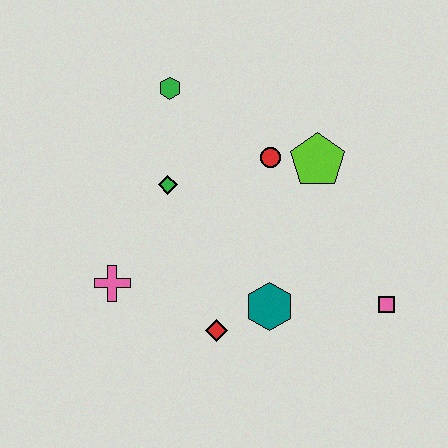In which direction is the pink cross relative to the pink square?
The pink cross is to the left of the pink square.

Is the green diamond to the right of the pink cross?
Yes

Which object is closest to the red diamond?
The teal hexagon is closest to the red diamond.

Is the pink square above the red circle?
No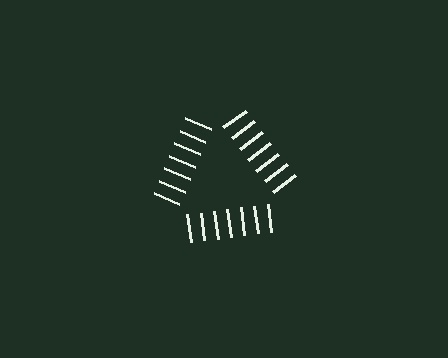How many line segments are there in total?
21 — 7 along each of the 3 edges.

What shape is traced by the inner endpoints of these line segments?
An illusory triangle — the line segments terminate on its edges but no continuous stroke is drawn.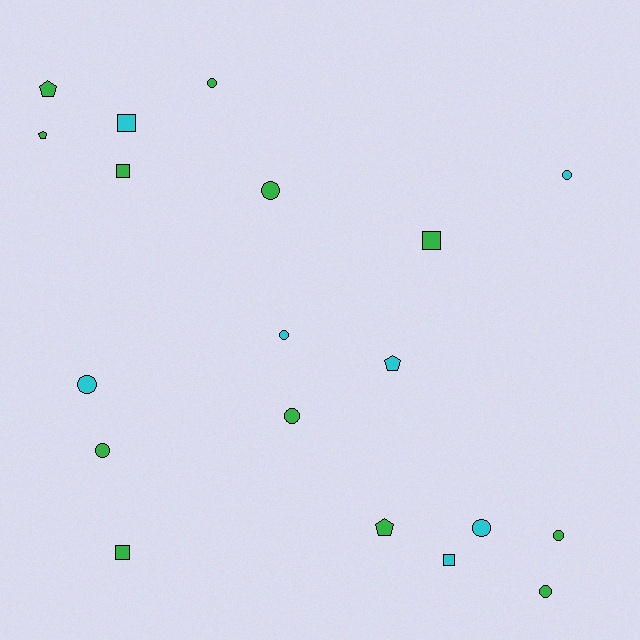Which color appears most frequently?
Green, with 12 objects.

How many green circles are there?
There are 6 green circles.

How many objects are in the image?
There are 19 objects.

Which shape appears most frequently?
Circle, with 10 objects.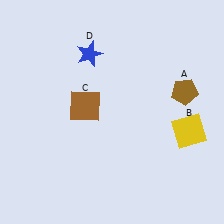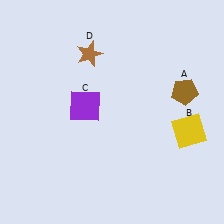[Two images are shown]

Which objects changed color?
C changed from brown to purple. D changed from blue to brown.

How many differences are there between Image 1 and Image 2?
There are 2 differences between the two images.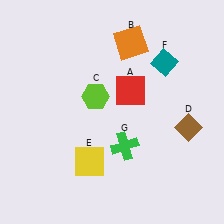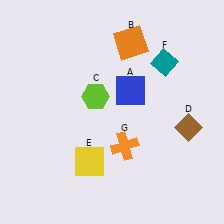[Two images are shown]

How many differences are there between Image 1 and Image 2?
There are 2 differences between the two images.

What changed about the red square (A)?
In Image 1, A is red. In Image 2, it changed to blue.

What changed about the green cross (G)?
In Image 1, G is green. In Image 2, it changed to orange.